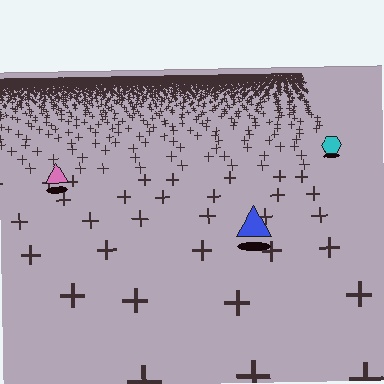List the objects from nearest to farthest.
From nearest to farthest: the blue triangle, the pink triangle, the cyan hexagon.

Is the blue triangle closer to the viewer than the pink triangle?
Yes. The blue triangle is closer — you can tell from the texture gradient: the ground texture is coarser near it.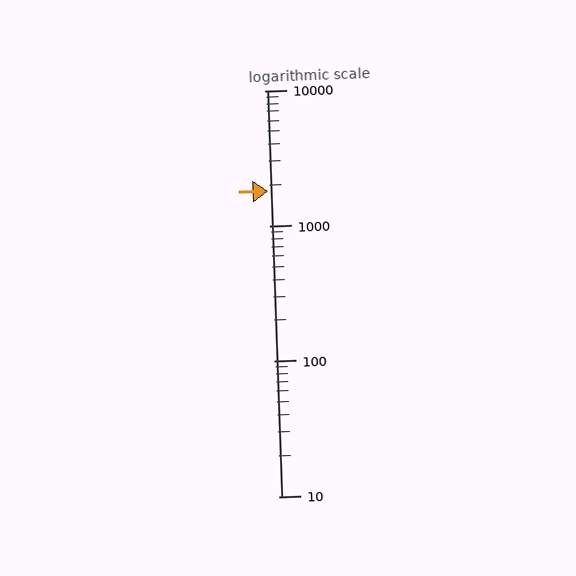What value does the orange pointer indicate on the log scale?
The pointer indicates approximately 1800.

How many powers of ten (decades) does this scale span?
The scale spans 3 decades, from 10 to 10000.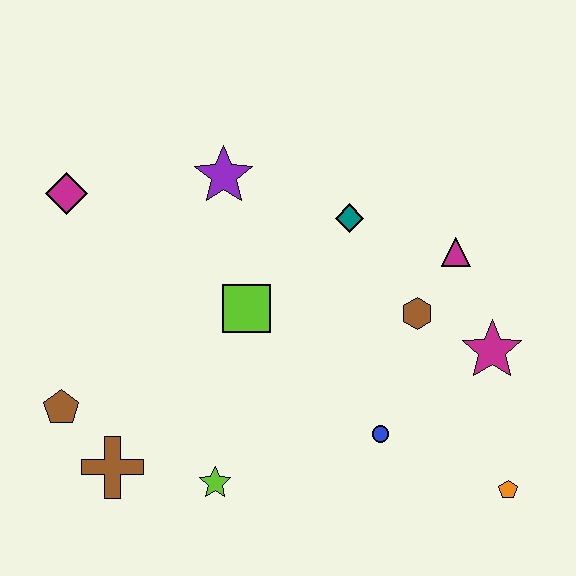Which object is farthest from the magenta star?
The magenta diamond is farthest from the magenta star.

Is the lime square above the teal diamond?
No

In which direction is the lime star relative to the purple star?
The lime star is below the purple star.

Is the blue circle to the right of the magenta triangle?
No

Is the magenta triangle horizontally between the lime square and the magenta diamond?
No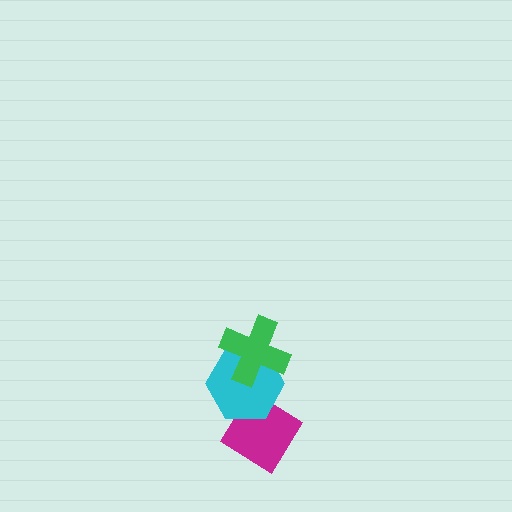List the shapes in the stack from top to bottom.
From top to bottom: the green cross, the cyan hexagon, the magenta diamond.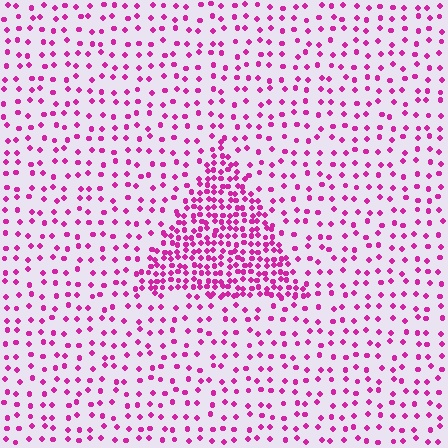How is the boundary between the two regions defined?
The boundary is defined by a change in element density (approximately 2.7x ratio). All elements are the same color, size, and shape.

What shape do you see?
I see a triangle.